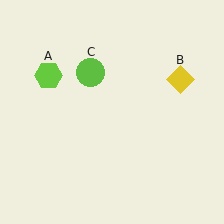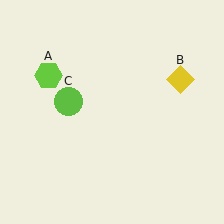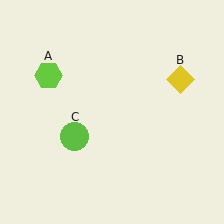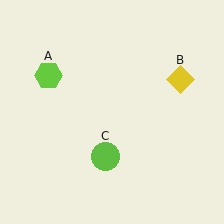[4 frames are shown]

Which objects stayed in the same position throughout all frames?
Lime hexagon (object A) and yellow diamond (object B) remained stationary.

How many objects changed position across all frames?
1 object changed position: lime circle (object C).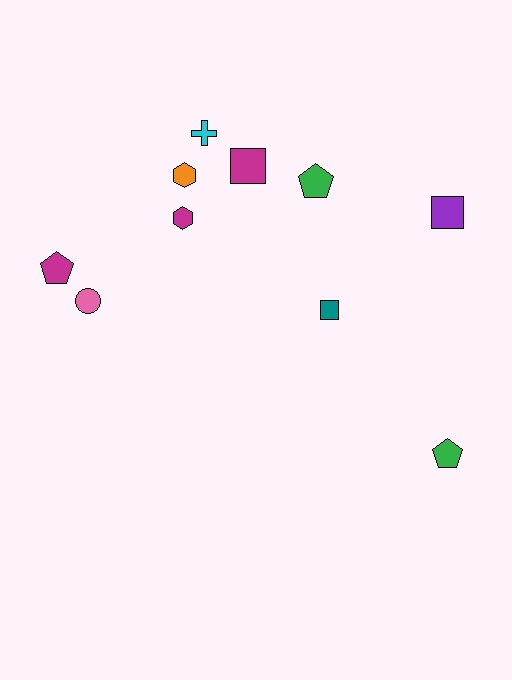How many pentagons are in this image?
There are 3 pentagons.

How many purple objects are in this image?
There is 1 purple object.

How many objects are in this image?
There are 10 objects.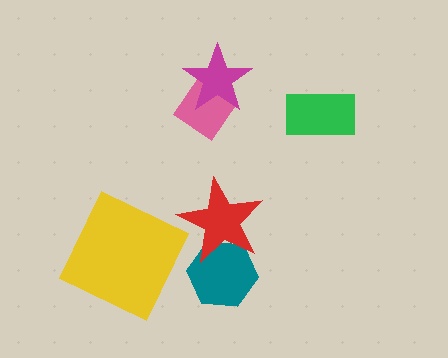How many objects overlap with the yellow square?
0 objects overlap with the yellow square.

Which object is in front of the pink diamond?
The magenta star is in front of the pink diamond.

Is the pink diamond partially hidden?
Yes, it is partially covered by another shape.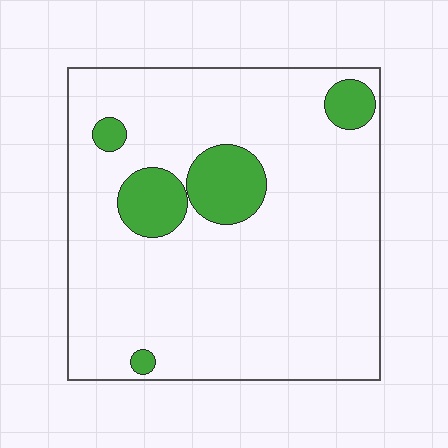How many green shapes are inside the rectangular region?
5.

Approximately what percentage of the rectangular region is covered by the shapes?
Approximately 15%.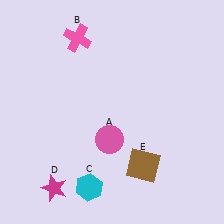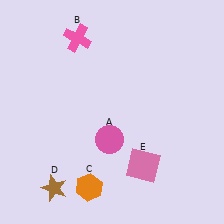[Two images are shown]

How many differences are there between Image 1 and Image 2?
There are 3 differences between the two images.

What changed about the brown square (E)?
In Image 1, E is brown. In Image 2, it changed to pink.